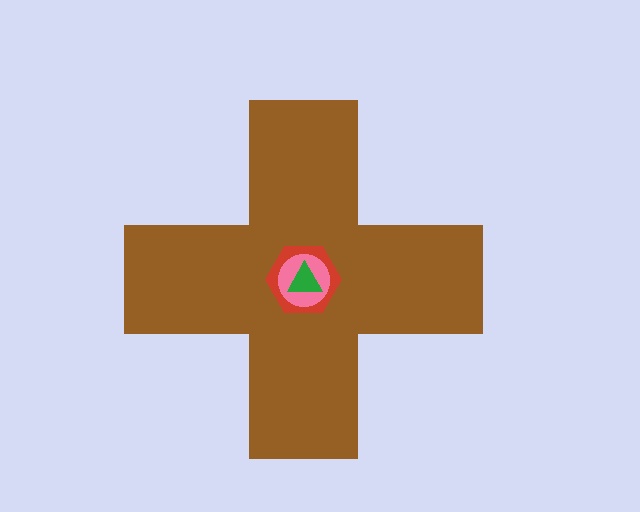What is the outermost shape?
The brown cross.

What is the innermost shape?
The green triangle.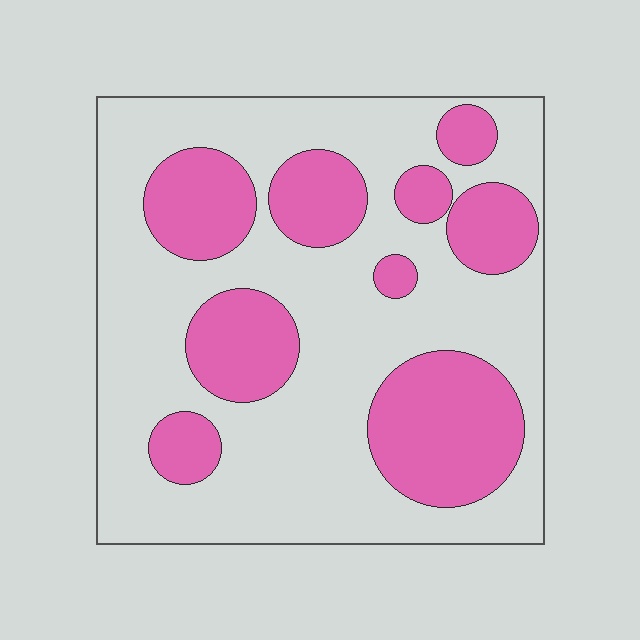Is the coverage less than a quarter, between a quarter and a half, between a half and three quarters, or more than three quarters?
Between a quarter and a half.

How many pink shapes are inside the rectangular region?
9.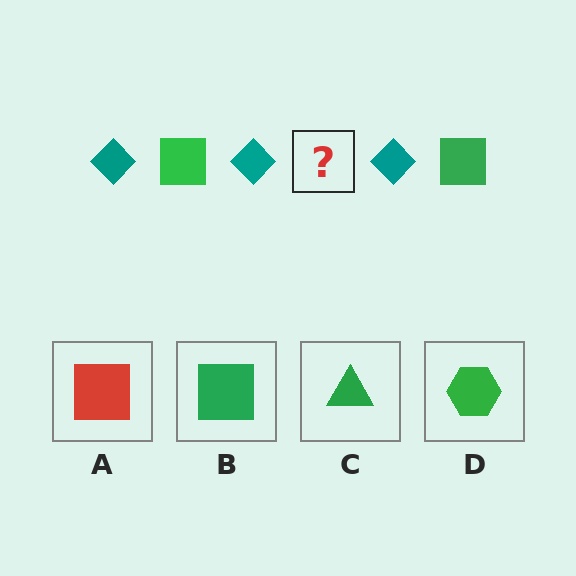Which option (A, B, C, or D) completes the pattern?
B.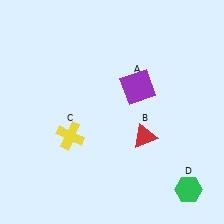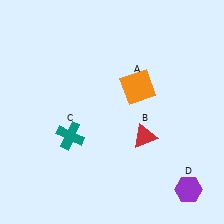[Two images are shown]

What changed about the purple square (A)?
In Image 1, A is purple. In Image 2, it changed to orange.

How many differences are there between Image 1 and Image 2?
There are 3 differences between the two images.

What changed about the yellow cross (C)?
In Image 1, C is yellow. In Image 2, it changed to teal.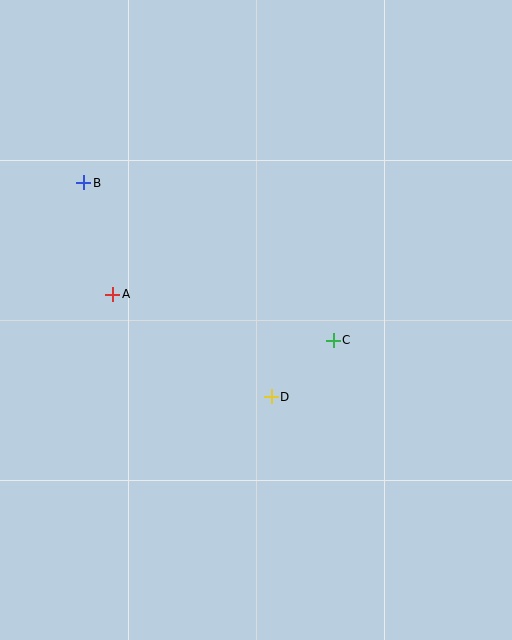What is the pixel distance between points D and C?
The distance between D and C is 84 pixels.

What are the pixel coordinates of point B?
Point B is at (84, 183).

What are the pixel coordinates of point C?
Point C is at (333, 340).